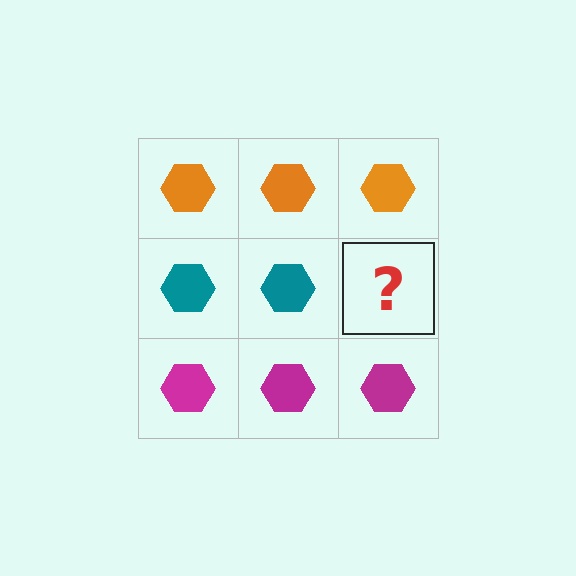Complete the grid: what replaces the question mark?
The question mark should be replaced with a teal hexagon.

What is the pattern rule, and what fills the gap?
The rule is that each row has a consistent color. The gap should be filled with a teal hexagon.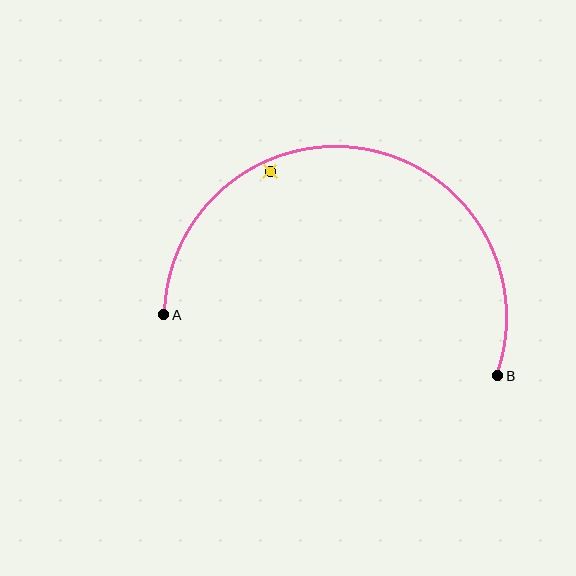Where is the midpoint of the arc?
The arc midpoint is the point on the curve farthest from the straight line joining A and B. It sits above that line.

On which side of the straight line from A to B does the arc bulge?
The arc bulges above the straight line connecting A and B.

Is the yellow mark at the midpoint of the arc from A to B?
No — the yellow mark does not lie on the arc at all. It sits slightly inside the curve.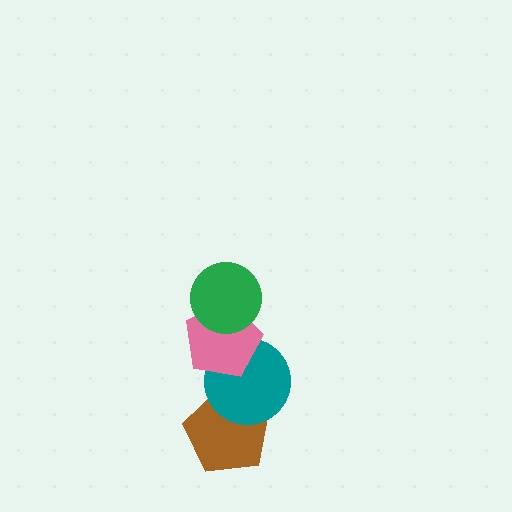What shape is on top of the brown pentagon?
The teal circle is on top of the brown pentagon.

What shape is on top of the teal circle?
The pink pentagon is on top of the teal circle.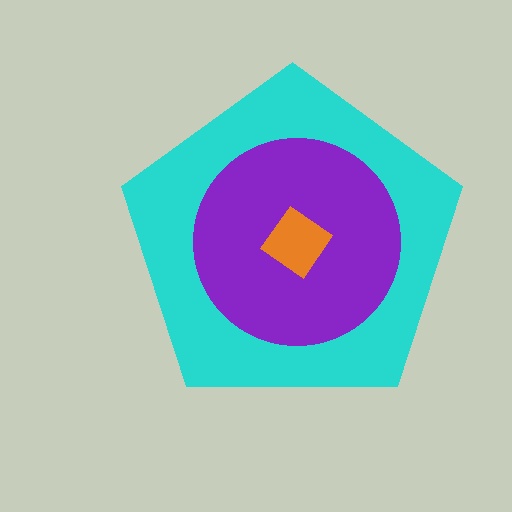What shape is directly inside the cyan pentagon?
The purple circle.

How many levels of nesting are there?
3.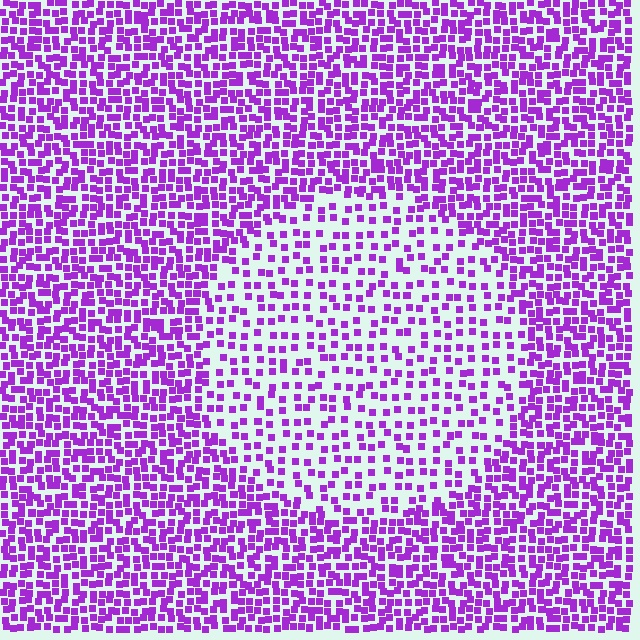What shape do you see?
I see a circle.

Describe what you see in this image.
The image contains small purple elements arranged at two different densities. A circle-shaped region is visible where the elements are less densely packed than the surrounding area.